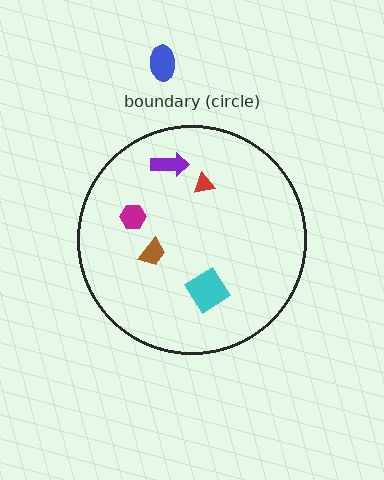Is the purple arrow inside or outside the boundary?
Inside.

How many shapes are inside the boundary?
5 inside, 1 outside.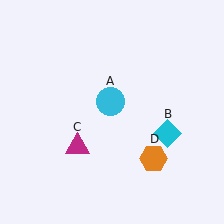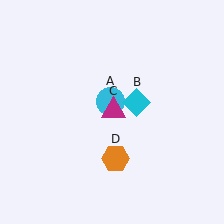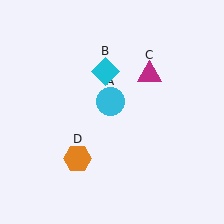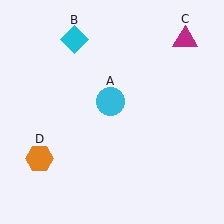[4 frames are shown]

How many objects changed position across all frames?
3 objects changed position: cyan diamond (object B), magenta triangle (object C), orange hexagon (object D).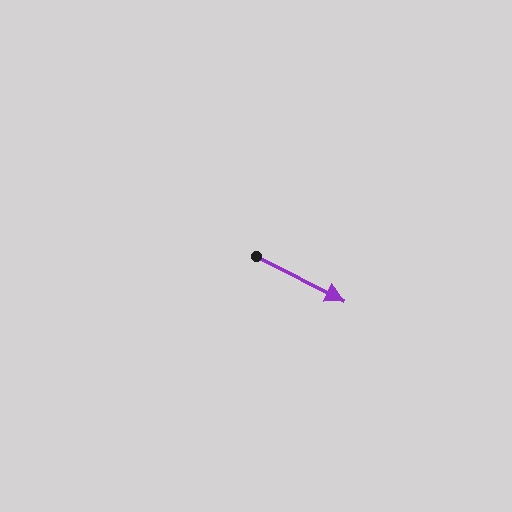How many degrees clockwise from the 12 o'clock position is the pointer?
Approximately 117 degrees.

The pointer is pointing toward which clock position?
Roughly 4 o'clock.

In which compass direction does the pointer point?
Southeast.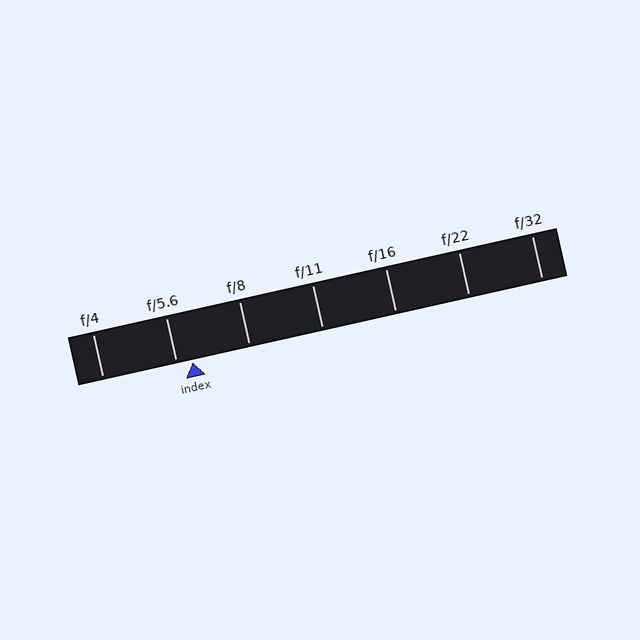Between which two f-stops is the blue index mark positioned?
The index mark is between f/5.6 and f/8.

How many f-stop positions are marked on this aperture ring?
There are 7 f-stop positions marked.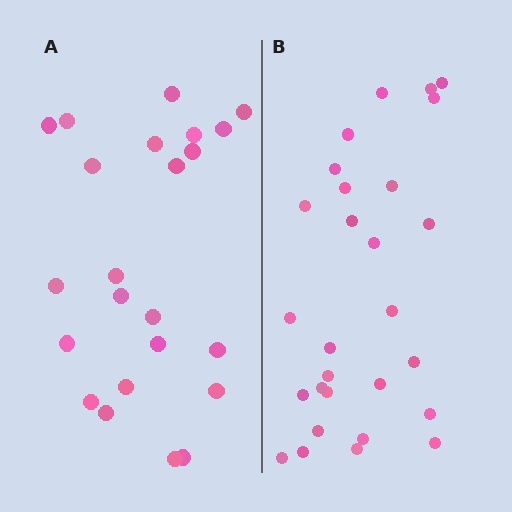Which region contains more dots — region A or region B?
Region B (the right region) has more dots.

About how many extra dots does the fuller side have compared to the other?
Region B has about 5 more dots than region A.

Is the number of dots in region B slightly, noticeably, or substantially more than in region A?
Region B has only slightly more — the two regions are fairly close. The ratio is roughly 1.2 to 1.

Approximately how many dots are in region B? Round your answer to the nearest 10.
About 30 dots. (The exact count is 28, which rounds to 30.)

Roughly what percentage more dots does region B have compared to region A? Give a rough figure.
About 20% more.